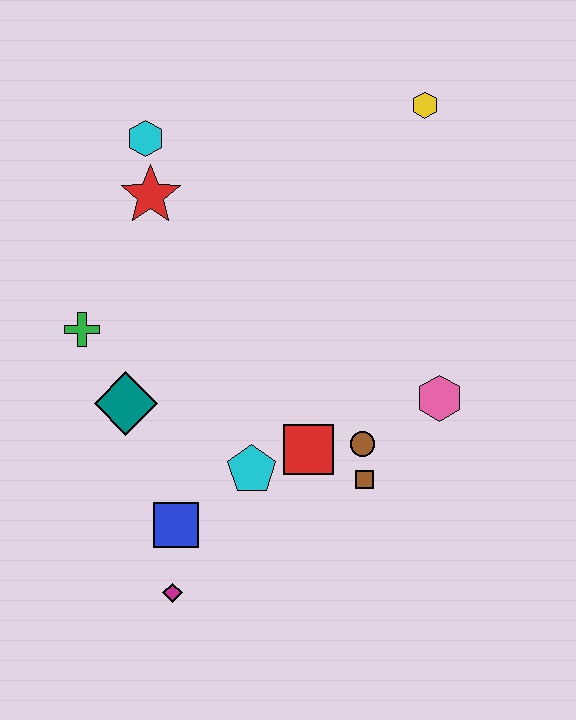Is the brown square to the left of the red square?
No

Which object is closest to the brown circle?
The brown square is closest to the brown circle.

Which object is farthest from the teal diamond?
The yellow hexagon is farthest from the teal diamond.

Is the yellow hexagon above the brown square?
Yes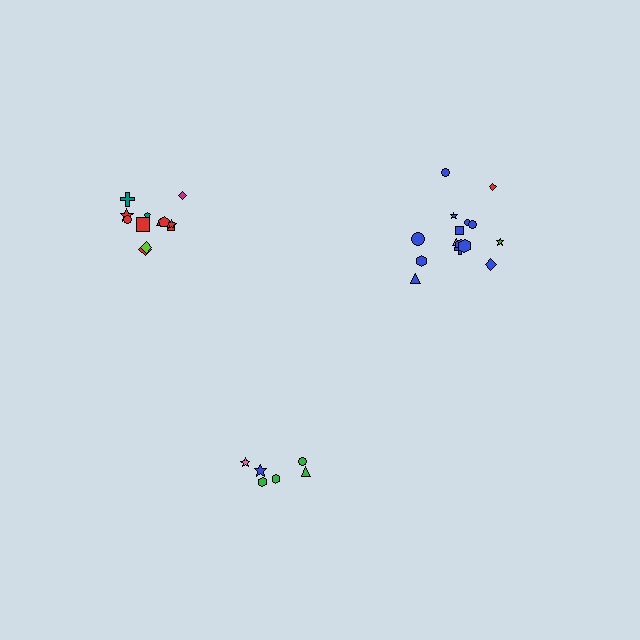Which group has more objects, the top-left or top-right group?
The top-right group.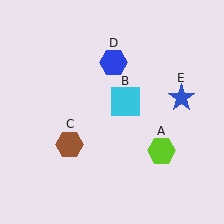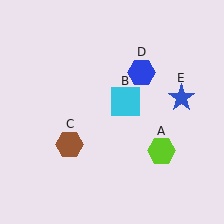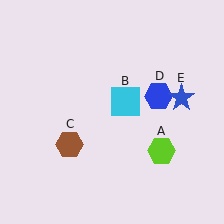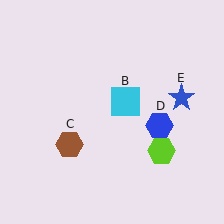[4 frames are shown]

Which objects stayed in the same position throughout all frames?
Lime hexagon (object A) and cyan square (object B) and brown hexagon (object C) and blue star (object E) remained stationary.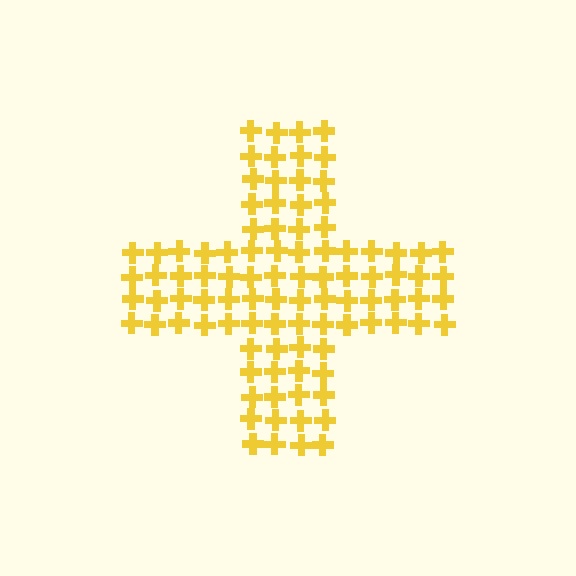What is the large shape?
The large shape is a cross.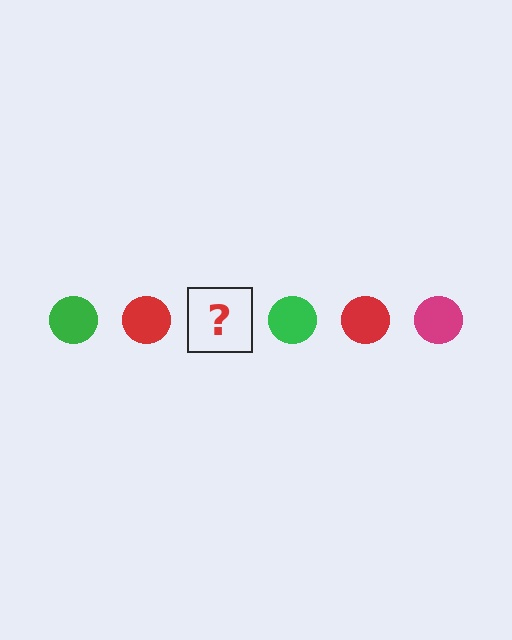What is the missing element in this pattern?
The missing element is a magenta circle.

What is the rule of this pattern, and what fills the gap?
The rule is that the pattern cycles through green, red, magenta circles. The gap should be filled with a magenta circle.